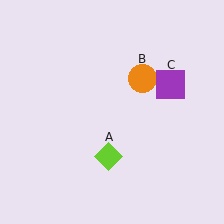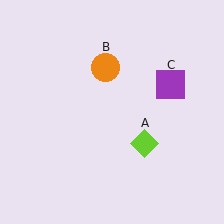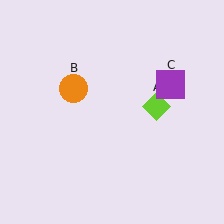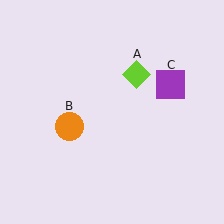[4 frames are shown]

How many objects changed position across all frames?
2 objects changed position: lime diamond (object A), orange circle (object B).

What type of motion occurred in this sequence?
The lime diamond (object A), orange circle (object B) rotated counterclockwise around the center of the scene.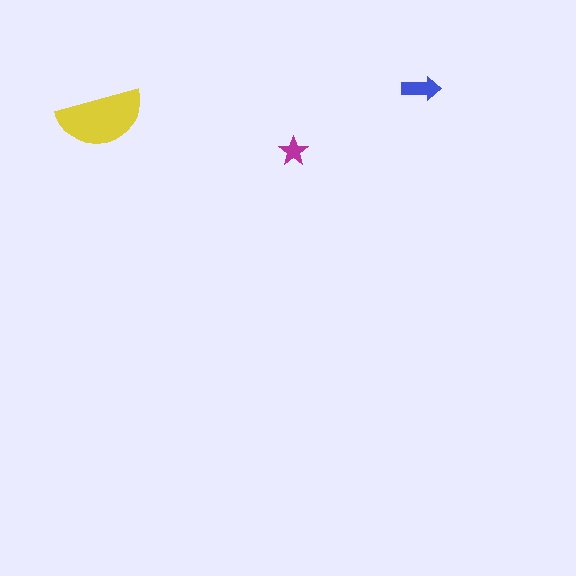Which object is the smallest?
The magenta star.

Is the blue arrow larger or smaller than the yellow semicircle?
Smaller.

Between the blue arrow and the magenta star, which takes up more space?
The blue arrow.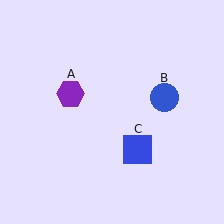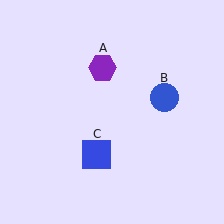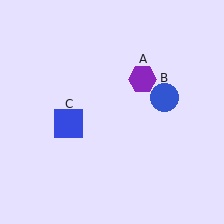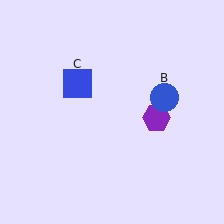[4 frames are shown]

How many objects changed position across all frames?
2 objects changed position: purple hexagon (object A), blue square (object C).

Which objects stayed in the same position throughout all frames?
Blue circle (object B) remained stationary.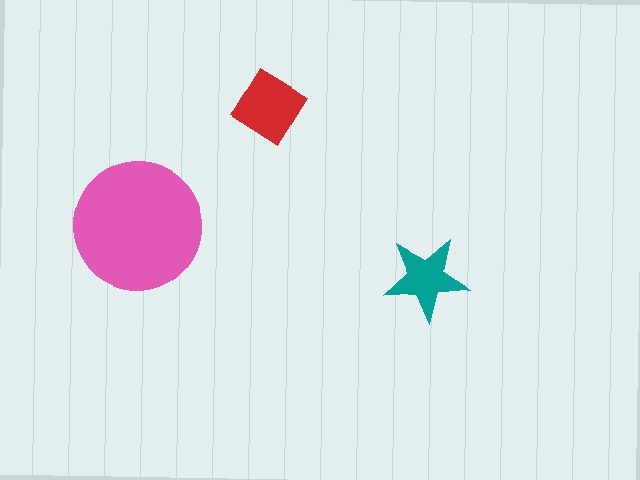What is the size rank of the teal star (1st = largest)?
3rd.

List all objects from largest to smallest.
The pink circle, the red diamond, the teal star.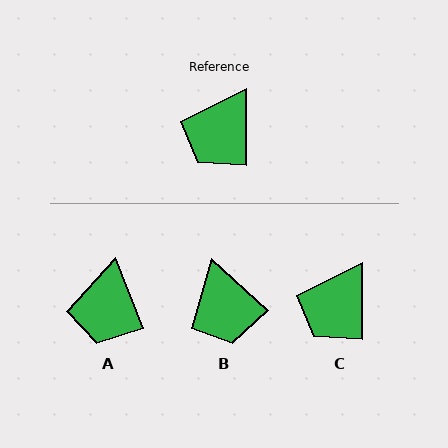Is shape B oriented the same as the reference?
No, it is off by about 47 degrees.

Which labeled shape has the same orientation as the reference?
C.